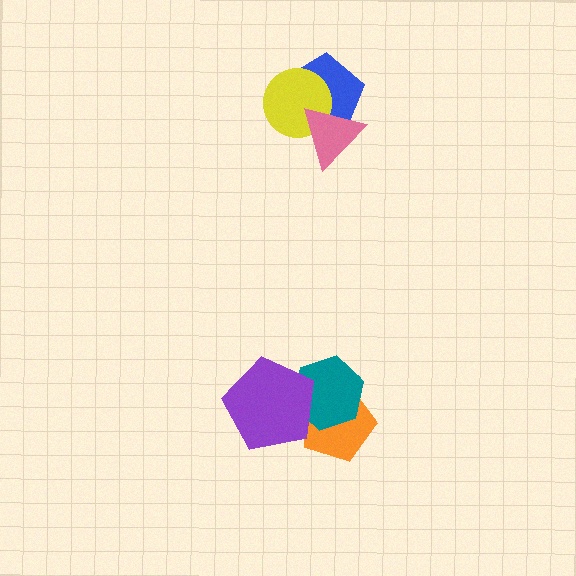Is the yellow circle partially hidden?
Yes, it is partially covered by another shape.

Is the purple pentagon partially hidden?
No, no other shape covers it.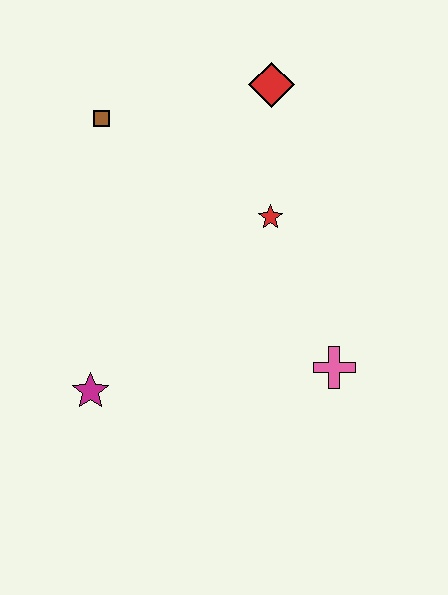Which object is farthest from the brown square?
The pink cross is farthest from the brown square.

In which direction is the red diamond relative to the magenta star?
The red diamond is above the magenta star.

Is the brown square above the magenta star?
Yes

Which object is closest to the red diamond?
The red star is closest to the red diamond.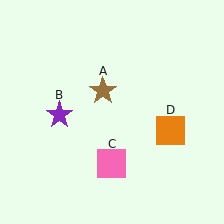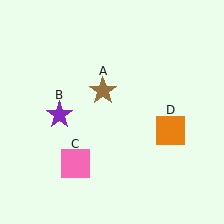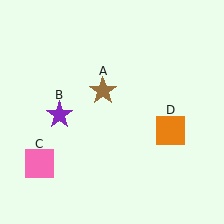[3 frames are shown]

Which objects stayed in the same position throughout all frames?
Brown star (object A) and purple star (object B) and orange square (object D) remained stationary.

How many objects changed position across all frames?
1 object changed position: pink square (object C).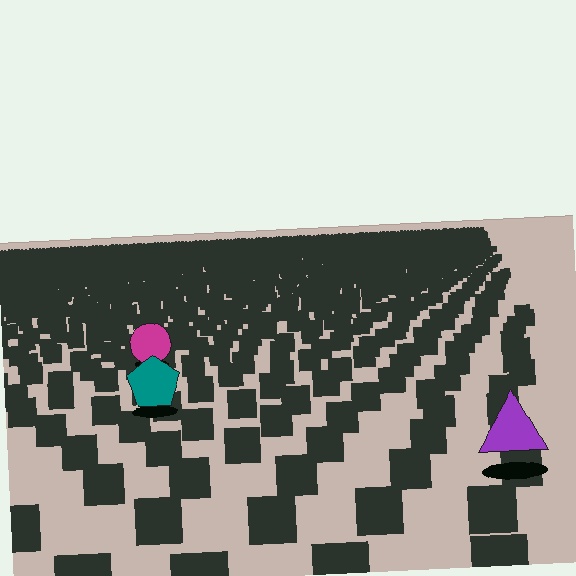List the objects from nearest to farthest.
From nearest to farthest: the purple triangle, the teal pentagon, the magenta circle.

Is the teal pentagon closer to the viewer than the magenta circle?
Yes. The teal pentagon is closer — you can tell from the texture gradient: the ground texture is coarser near it.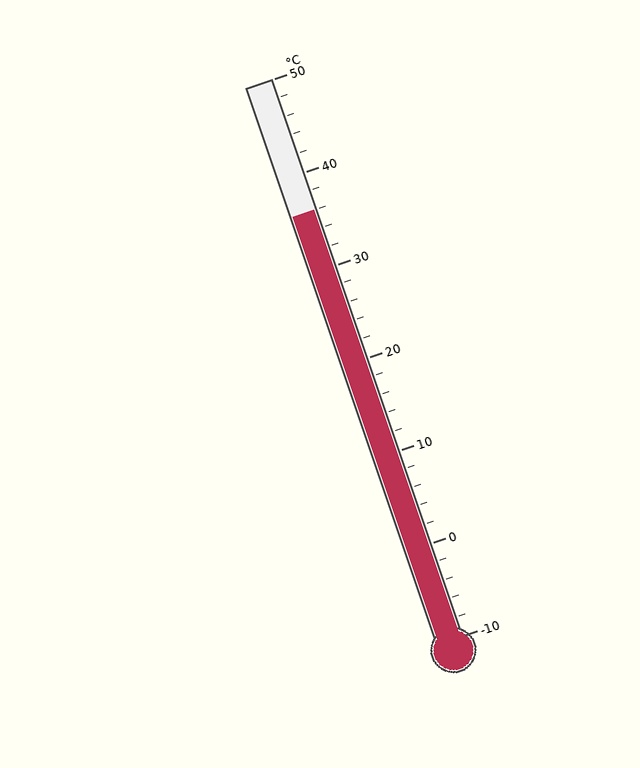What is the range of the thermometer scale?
The thermometer scale ranges from -10°C to 50°C.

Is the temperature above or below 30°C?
The temperature is above 30°C.